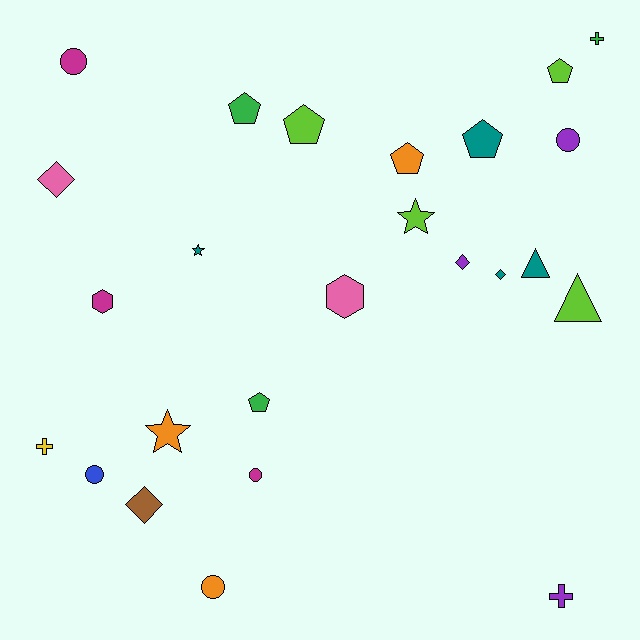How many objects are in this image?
There are 25 objects.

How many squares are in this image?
There are no squares.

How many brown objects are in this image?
There is 1 brown object.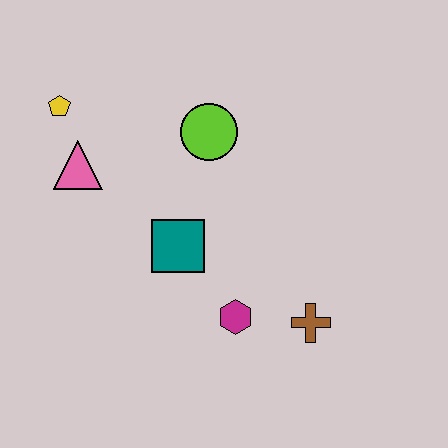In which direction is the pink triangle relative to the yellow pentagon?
The pink triangle is below the yellow pentagon.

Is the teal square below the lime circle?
Yes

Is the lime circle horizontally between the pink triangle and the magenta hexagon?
Yes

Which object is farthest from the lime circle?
The brown cross is farthest from the lime circle.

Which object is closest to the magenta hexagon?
The brown cross is closest to the magenta hexagon.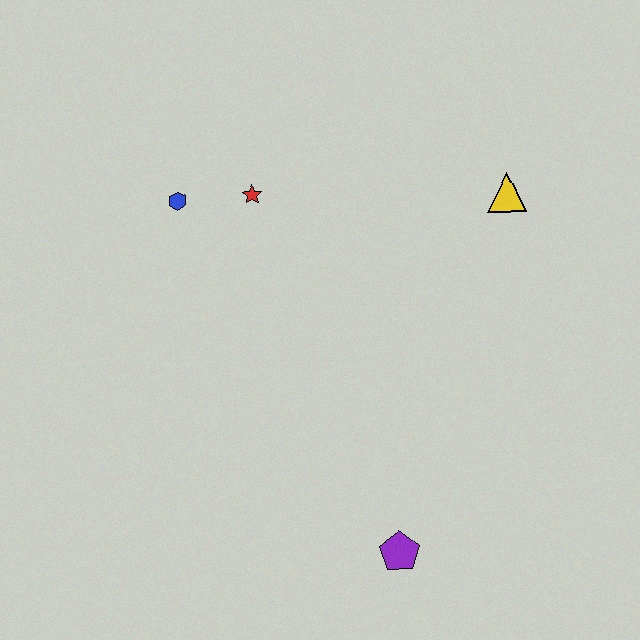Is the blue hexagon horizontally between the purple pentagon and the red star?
No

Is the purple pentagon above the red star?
No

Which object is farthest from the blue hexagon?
The purple pentagon is farthest from the blue hexagon.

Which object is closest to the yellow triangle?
The red star is closest to the yellow triangle.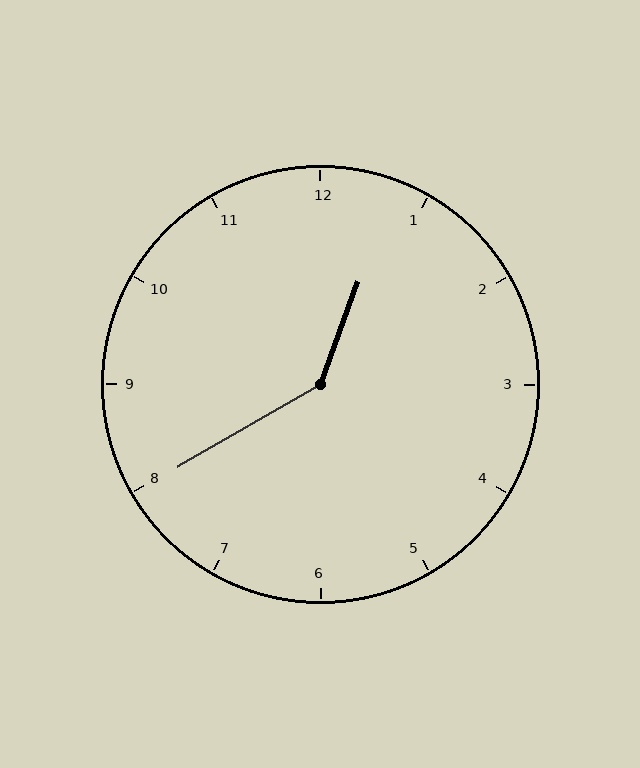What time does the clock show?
12:40.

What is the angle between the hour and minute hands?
Approximately 140 degrees.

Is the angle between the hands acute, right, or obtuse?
It is obtuse.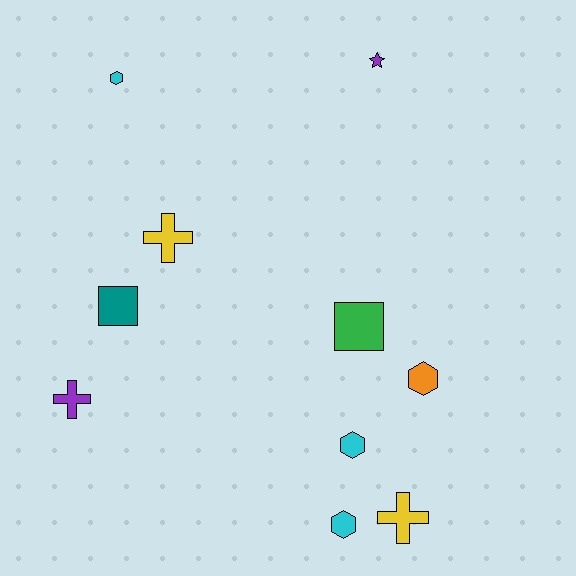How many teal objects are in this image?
There is 1 teal object.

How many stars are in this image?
There is 1 star.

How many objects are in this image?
There are 10 objects.